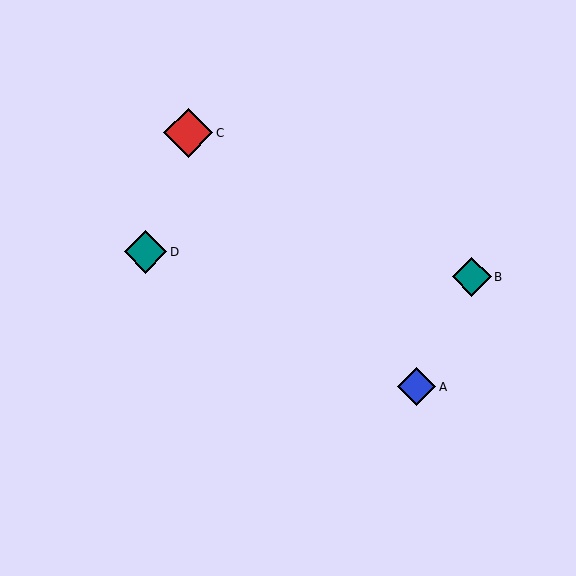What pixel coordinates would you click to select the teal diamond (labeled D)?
Click at (145, 252) to select the teal diamond D.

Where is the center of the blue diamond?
The center of the blue diamond is at (416, 387).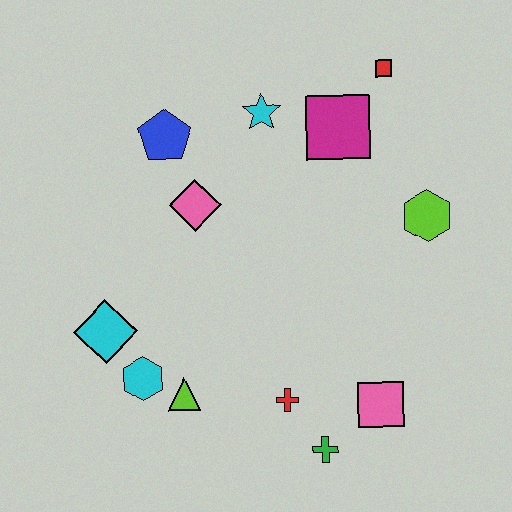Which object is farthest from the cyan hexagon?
The red square is farthest from the cyan hexagon.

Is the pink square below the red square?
Yes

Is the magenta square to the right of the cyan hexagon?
Yes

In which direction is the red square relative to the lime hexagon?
The red square is above the lime hexagon.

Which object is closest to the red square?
The magenta square is closest to the red square.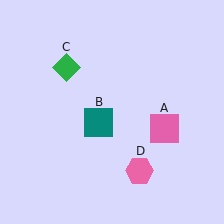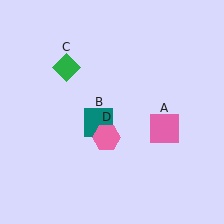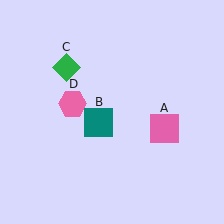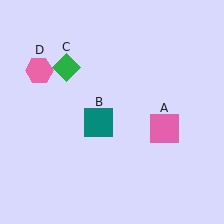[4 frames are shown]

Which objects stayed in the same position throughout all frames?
Pink square (object A) and teal square (object B) and green diamond (object C) remained stationary.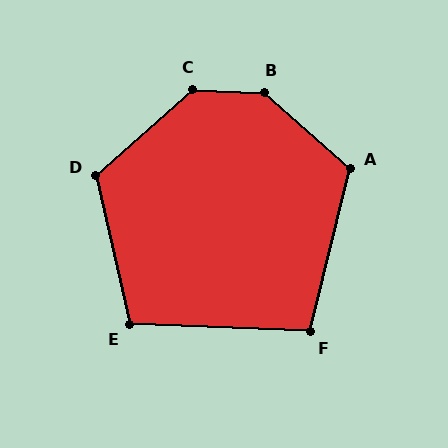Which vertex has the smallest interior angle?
F, at approximately 102 degrees.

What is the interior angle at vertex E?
Approximately 105 degrees (obtuse).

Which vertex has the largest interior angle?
B, at approximately 140 degrees.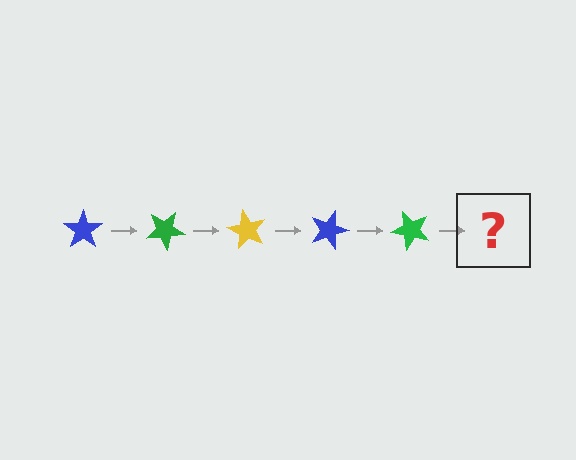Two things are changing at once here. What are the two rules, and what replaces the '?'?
The two rules are that it rotates 30 degrees each step and the color cycles through blue, green, and yellow. The '?' should be a yellow star, rotated 150 degrees from the start.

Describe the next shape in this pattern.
It should be a yellow star, rotated 150 degrees from the start.